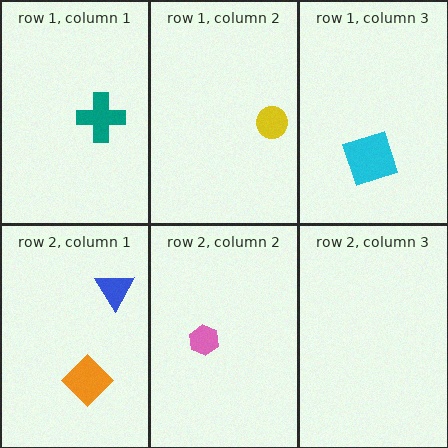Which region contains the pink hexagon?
The row 2, column 2 region.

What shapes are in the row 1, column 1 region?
The teal cross.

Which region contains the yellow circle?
The row 1, column 2 region.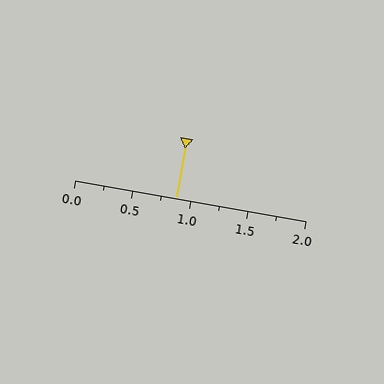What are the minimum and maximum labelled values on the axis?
The axis runs from 0.0 to 2.0.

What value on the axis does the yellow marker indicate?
The marker indicates approximately 0.88.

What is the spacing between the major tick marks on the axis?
The major ticks are spaced 0.5 apart.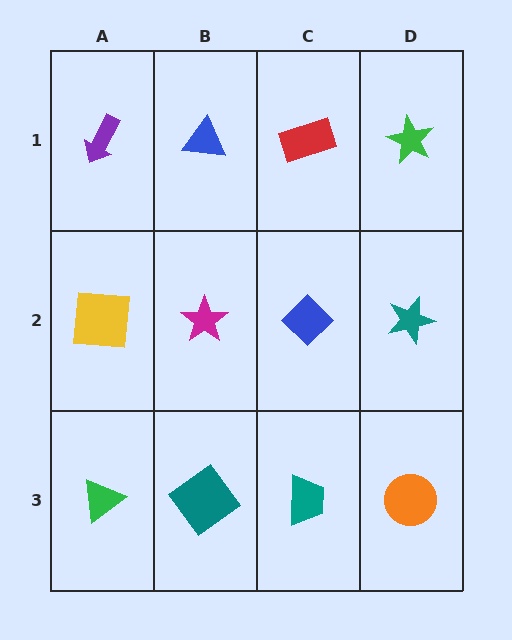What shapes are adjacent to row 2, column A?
A purple arrow (row 1, column A), a green triangle (row 3, column A), a magenta star (row 2, column B).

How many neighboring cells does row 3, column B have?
3.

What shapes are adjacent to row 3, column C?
A blue diamond (row 2, column C), a teal diamond (row 3, column B), an orange circle (row 3, column D).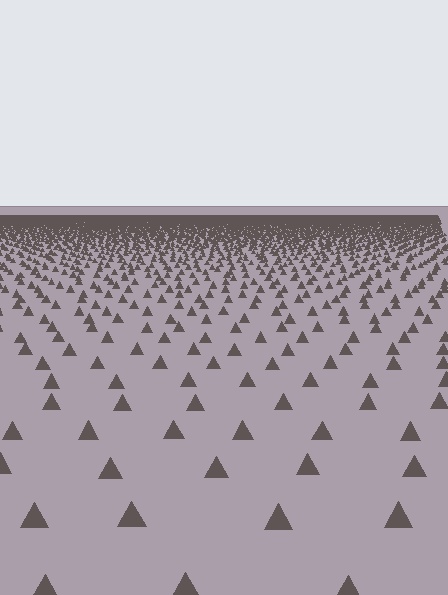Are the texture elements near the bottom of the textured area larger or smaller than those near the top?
Larger. Near the bottom, elements are closer to the viewer and appear at a bigger on-screen size.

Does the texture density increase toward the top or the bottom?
Density increases toward the top.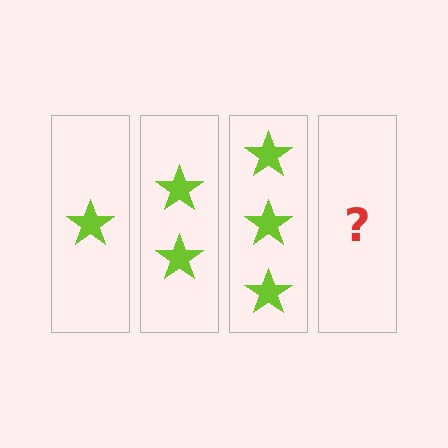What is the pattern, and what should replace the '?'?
The pattern is that each step adds one more star. The '?' should be 4 stars.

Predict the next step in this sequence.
The next step is 4 stars.